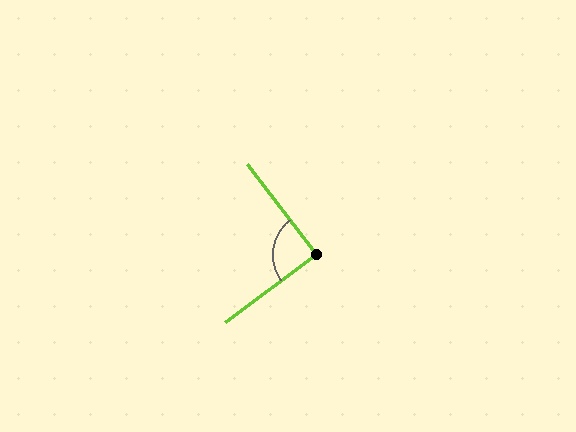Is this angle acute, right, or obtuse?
It is approximately a right angle.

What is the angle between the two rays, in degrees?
Approximately 89 degrees.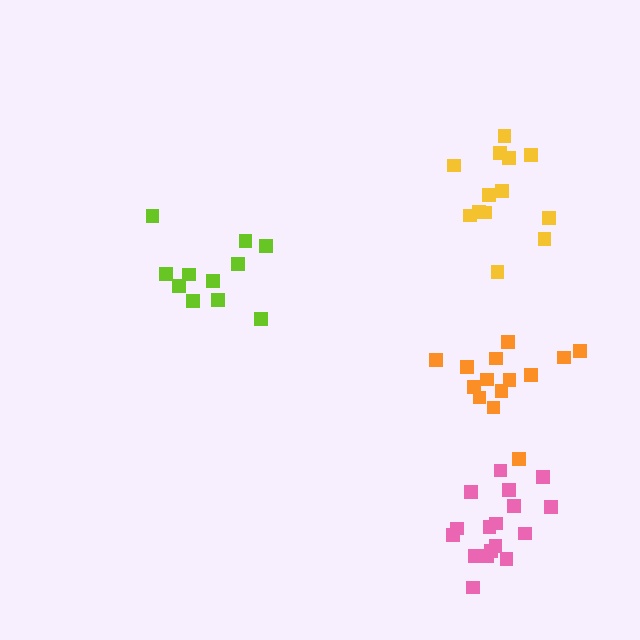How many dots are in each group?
Group 1: 17 dots, Group 2: 13 dots, Group 3: 11 dots, Group 4: 14 dots (55 total).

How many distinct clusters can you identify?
There are 4 distinct clusters.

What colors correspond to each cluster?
The clusters are colored: pink, yellow, lime, orange.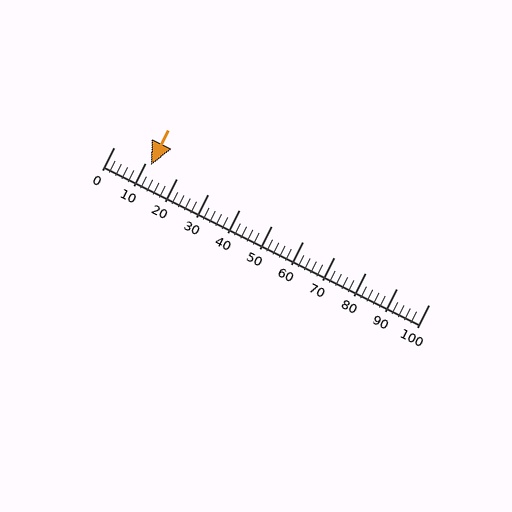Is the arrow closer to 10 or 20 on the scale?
The arrow is closer to 10.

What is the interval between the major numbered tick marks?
The major tick marks are spaced 10 units apart.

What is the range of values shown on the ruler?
The ruler shows values from 0 to 100.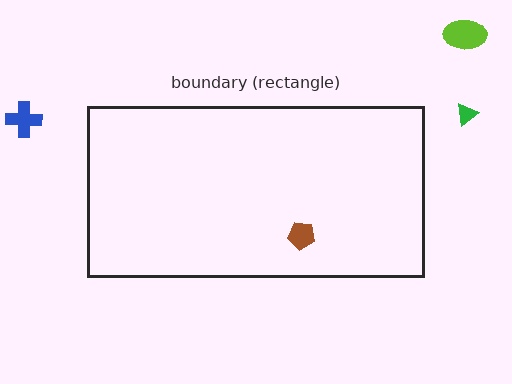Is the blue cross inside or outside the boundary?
Outside.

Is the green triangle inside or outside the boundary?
Outside.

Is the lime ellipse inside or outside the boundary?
Outside.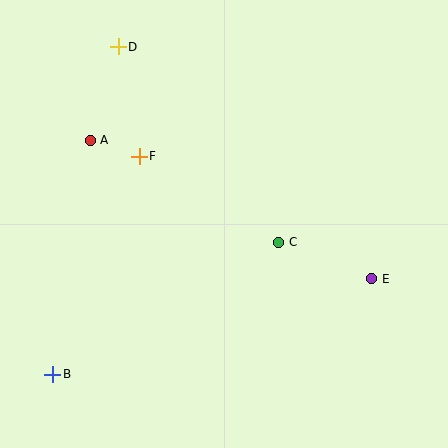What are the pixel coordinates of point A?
Point A is at (90, 140).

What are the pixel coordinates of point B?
Point B is at (53, 374).